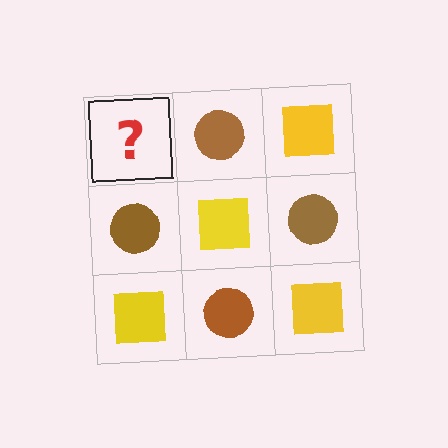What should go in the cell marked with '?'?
The missing cell should contain a yellow square.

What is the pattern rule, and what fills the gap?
The rule is that it alternates yellow square and brown circle in a checkerboard pattern. The gap should be filled with a yellow square.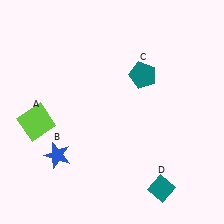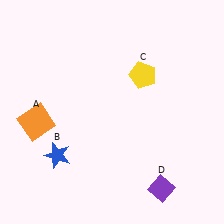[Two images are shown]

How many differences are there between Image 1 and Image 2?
There are 3 differences between the two images.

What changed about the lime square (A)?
In Image 1, A is lime. In Image 2, it changed to orange.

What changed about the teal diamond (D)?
In Image 1, D is teal. In Image 2, it changed to purple.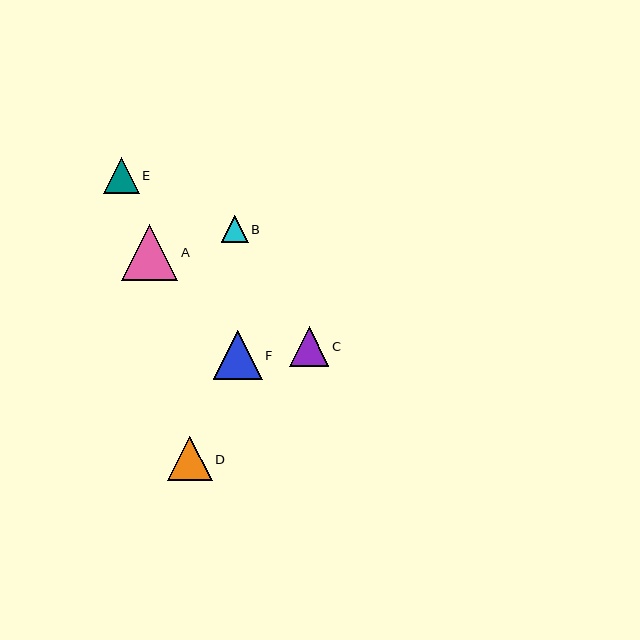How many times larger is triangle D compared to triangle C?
Triangle D is approximately 1.1 times the size of triangle C.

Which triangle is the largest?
Triangle A is the largest with a size of approximately 56 pixels.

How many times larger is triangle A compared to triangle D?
Triangle A is approximately 1.3 times the size of triangle D.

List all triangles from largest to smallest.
From largest to smallest: A, F, D, C, E, B.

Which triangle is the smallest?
Triangle B is the smallest with a size of approximately 27 pixels.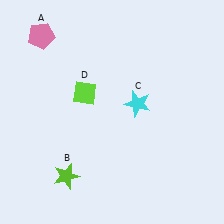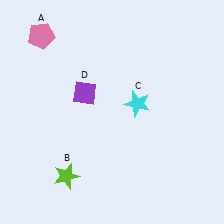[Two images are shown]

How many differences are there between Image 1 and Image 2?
There is 1 difference between the two images.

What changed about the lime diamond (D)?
In Image 1, D is lime. In Image 2, it changed to purple.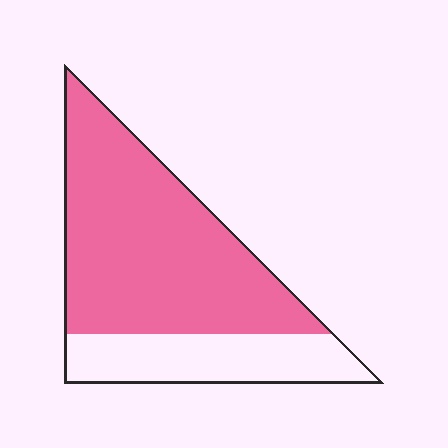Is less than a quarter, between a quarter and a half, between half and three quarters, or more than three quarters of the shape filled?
Between half and three quarters.